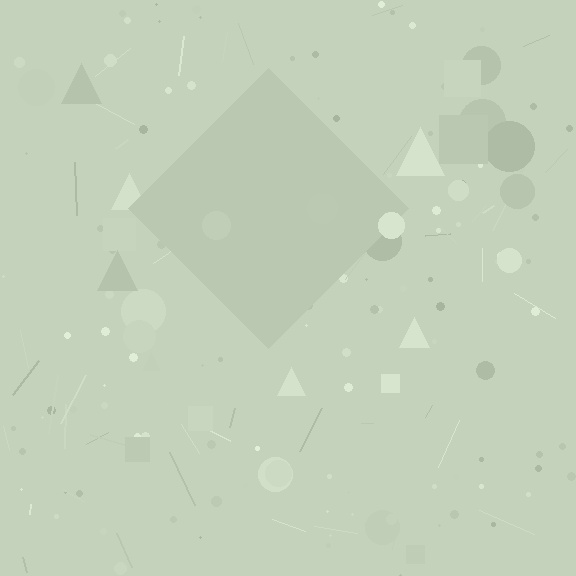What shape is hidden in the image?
A diamond is hidden in the image.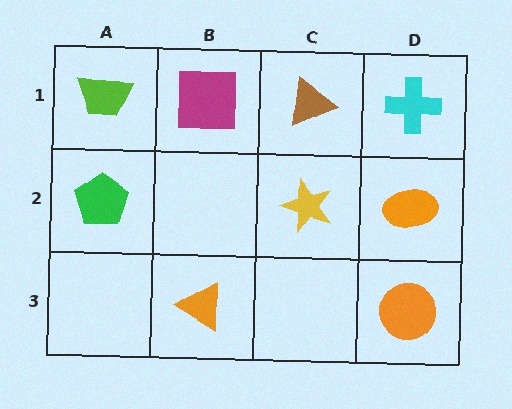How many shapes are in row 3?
2 shapes.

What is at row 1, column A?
A lime trapezoid.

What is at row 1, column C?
A brown triangle.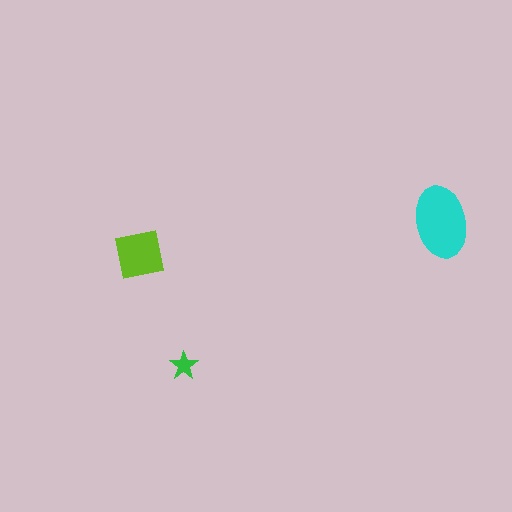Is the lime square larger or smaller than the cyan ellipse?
Smaller.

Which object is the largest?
The cyan ellipse.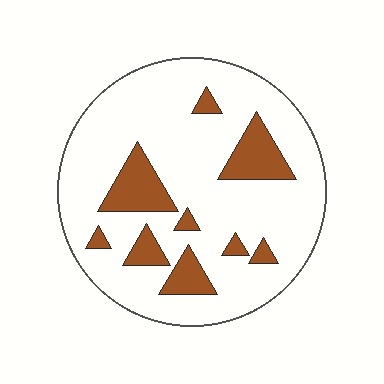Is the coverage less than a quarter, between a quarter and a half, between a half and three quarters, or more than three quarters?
Less than a quarter.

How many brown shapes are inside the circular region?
9.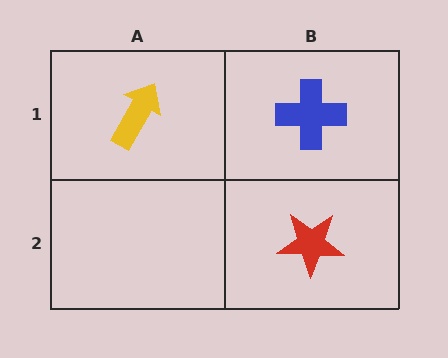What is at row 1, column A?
A yellow arrow.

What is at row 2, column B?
A red star.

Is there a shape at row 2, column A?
No, that cell is empty.